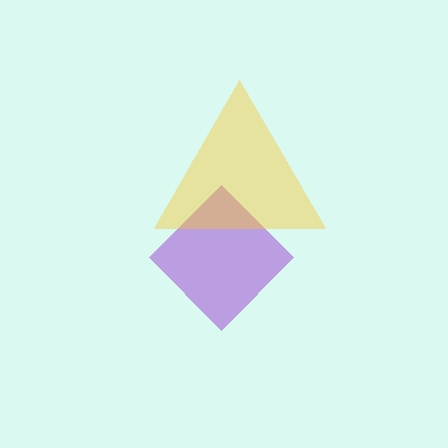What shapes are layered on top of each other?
The layered shapes are: a purple diamond, a yellow triangle.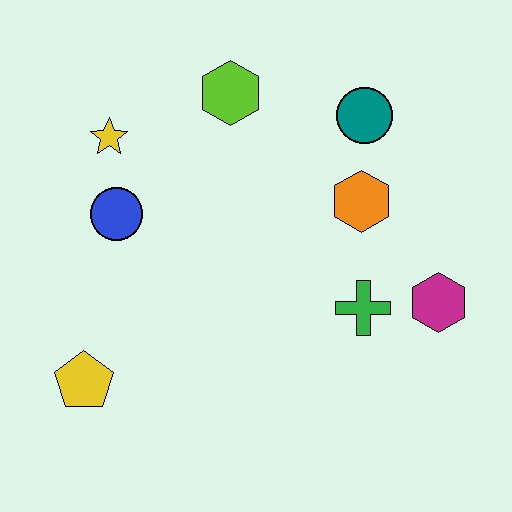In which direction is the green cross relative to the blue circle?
The green cross is to the right of the blue circle.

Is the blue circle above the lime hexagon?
No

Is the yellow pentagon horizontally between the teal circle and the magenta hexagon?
No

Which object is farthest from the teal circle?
The yellow pentagon is farthest from the teal circle.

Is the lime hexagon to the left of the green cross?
Yes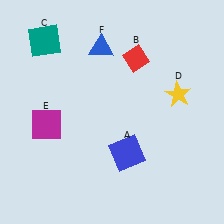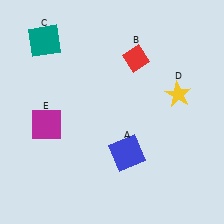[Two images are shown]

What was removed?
The blue triangle (F) was removed in Image 2.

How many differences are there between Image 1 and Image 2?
There is 1 difference between the two images.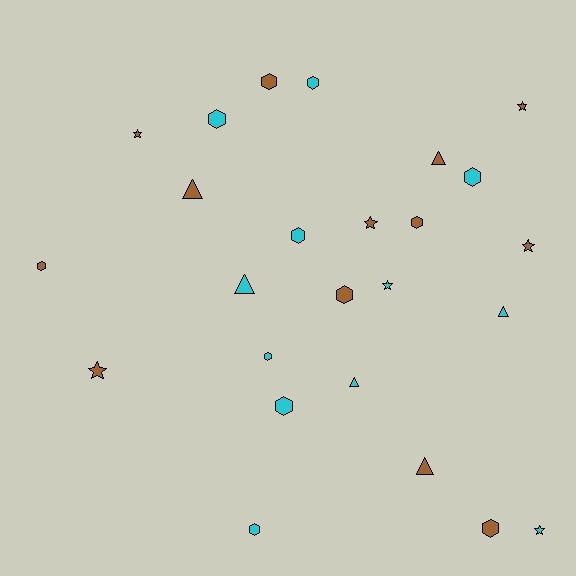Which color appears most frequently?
Brown, with 13 objects.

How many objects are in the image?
There are 25 objects.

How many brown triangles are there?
There are 3 brown triangles.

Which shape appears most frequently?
Hexagon, with 12 objects.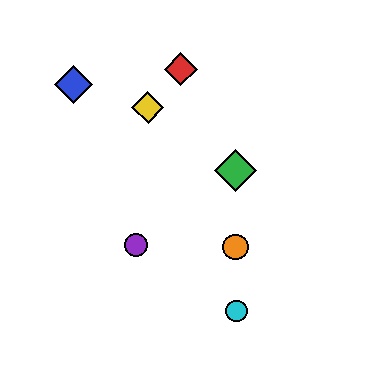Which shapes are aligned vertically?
The green diamond, the orange circle, the cyan circle are aligned vertically.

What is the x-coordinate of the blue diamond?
The blue diamond is at x≈74.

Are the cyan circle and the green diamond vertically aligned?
Yes, both are at x≈236.